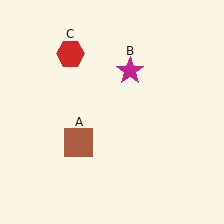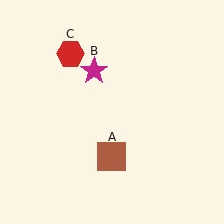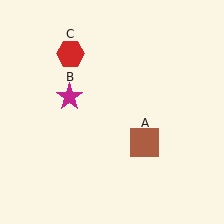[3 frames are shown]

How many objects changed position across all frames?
2 objects changed position: brown square (object A), magenta star (object B).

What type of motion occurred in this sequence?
The brown square (object A), magenta star (object B) rotated counterclockwise around the center of the scene.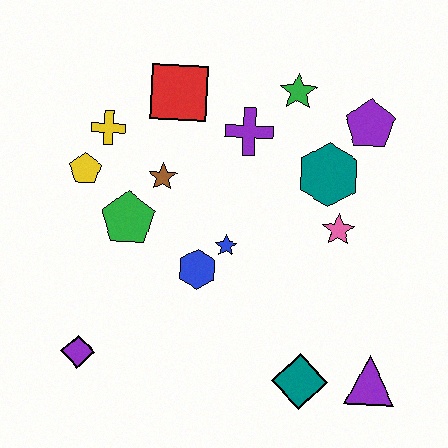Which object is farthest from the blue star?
The purple triangle is farthest from the blue star.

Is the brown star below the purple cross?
Yes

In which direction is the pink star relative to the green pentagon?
The pink star is to the right of the green pentagon.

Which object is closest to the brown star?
The green pentagon is closest to the brown star.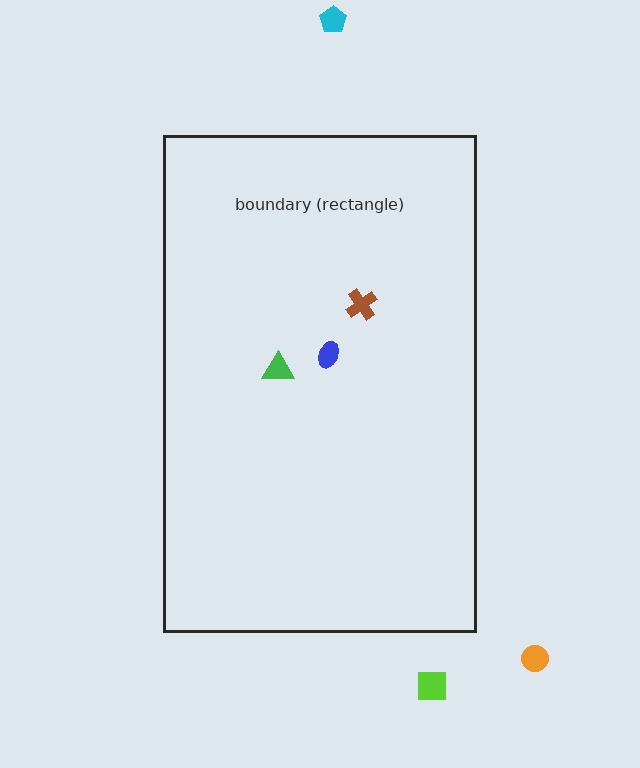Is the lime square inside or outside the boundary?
Outside.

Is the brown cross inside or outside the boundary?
Inside.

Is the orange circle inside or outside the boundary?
Outside.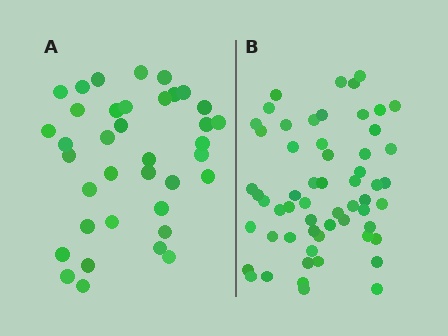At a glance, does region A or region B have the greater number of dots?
Region B (the right region) has more dots.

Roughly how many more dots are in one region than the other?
Region B has approximately 20 more dots than region A.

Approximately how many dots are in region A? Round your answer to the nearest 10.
About 40 dots. (The exact count is 37, which rounds to 40.)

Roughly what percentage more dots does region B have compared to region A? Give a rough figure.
About 55% more.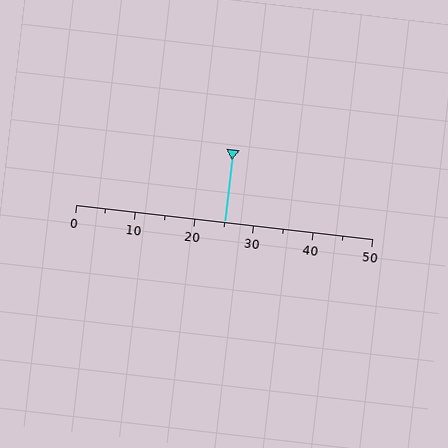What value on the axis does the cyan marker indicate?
The marker indicates approximately 25.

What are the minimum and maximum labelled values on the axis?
The axis runs from 0 to 50.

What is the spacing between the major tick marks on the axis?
The major ticks are spaced 10 apart.